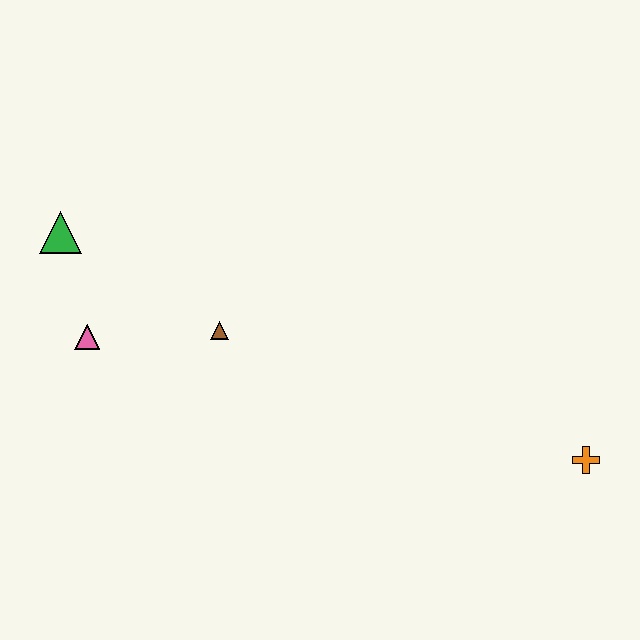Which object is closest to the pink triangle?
The green triangle is closest to the pink triangle.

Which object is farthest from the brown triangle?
The orange cross is farthest from the brown triangle.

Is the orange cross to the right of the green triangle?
Yes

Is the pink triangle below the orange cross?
No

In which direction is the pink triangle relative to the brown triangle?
The pink triangle is to the left of the brown triangle.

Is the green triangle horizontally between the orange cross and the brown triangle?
No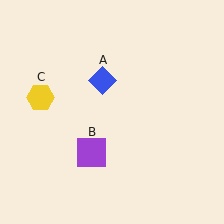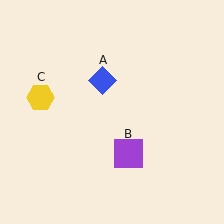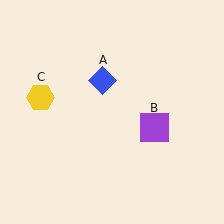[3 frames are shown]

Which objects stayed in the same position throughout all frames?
Blue diamond (object A) and yellow hexagon (object C) remained stationary.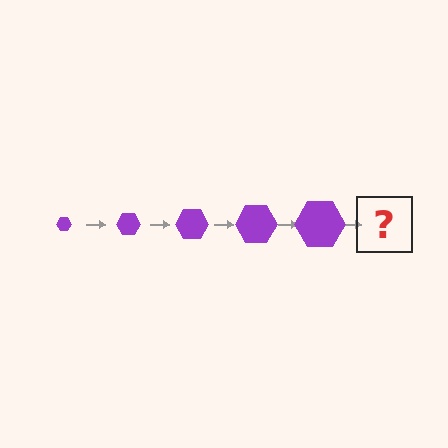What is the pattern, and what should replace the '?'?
The pattern is that the hexagon gets progressively larger each step. The '?' should be a purple hexagon, larger than the previous one.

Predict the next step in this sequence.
The next step is a purple hexagon, larger than the previous one.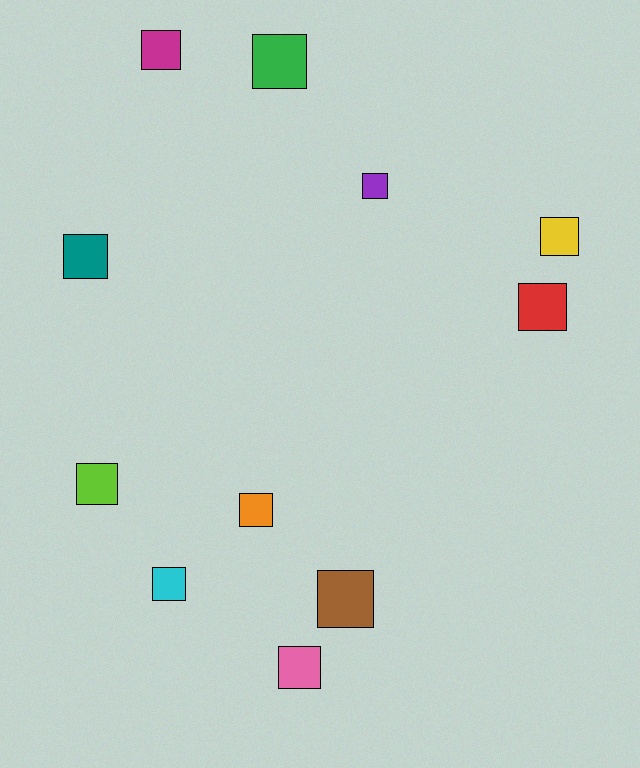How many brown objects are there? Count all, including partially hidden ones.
There is 1 brown object.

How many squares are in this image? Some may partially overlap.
There are 11 squares.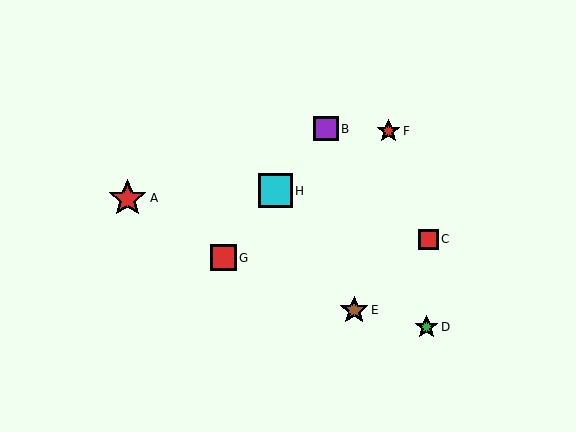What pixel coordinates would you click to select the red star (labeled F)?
Click at (389, 131) to select the red star F.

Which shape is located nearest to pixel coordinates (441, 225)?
The red square (labeled C) at (428, 239) is nearest to that location.